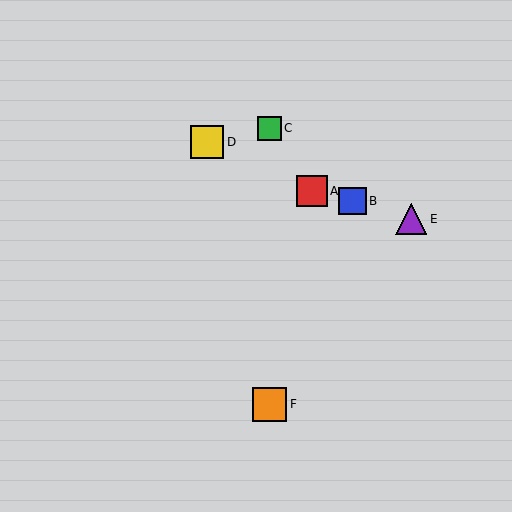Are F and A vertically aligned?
No, F is at x≈269 and A is at x≈312.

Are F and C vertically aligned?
Yes, both are at x≈269.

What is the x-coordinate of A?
Object A is at x≈312.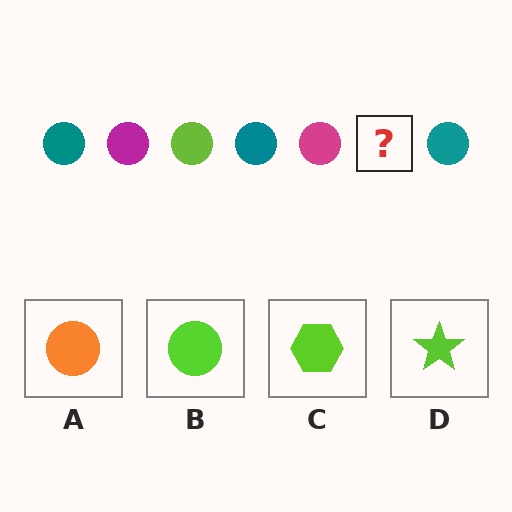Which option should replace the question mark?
Option B.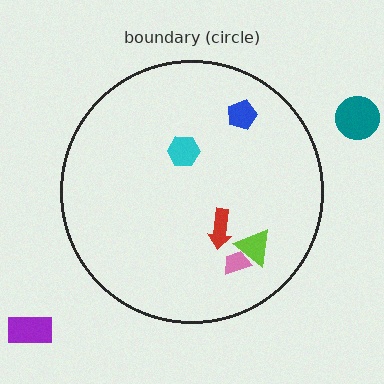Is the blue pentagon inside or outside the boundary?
Inside.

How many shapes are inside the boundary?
5 inside, 2 outside.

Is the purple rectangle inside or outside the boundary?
Outside.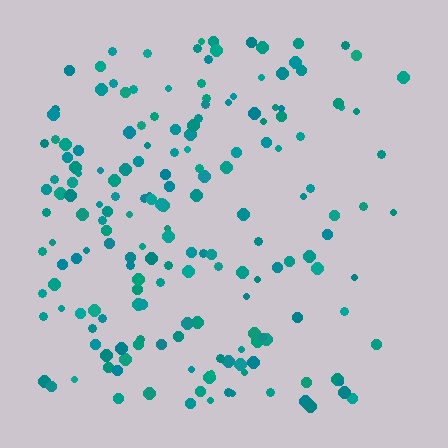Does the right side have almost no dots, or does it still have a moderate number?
Still a moderate number, just noticeably fewer than the left.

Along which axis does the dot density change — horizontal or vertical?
Horizontal.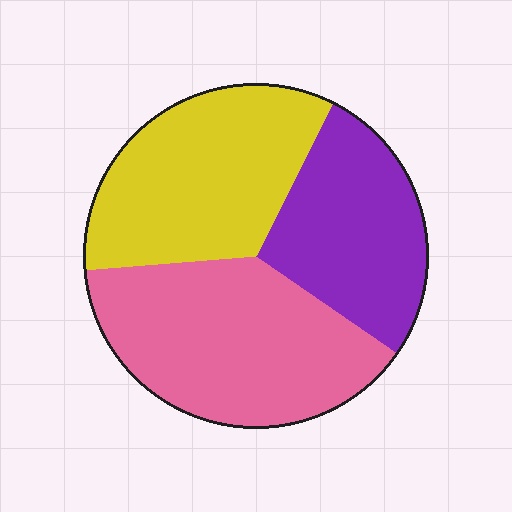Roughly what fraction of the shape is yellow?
Yellow takes up between a quarter and a half of the shape.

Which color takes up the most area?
Pink, at roughly 40%.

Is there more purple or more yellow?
Yellow.